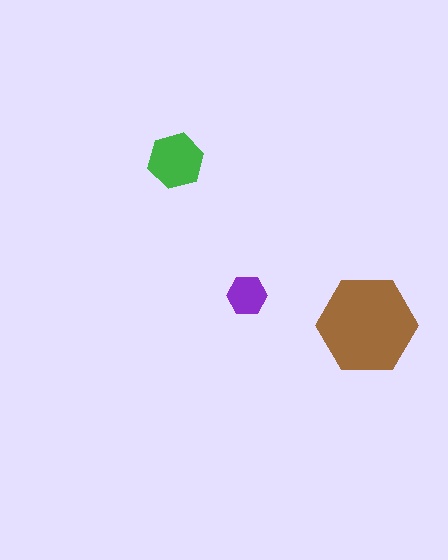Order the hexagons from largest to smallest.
the brown one, the green one, the purple one.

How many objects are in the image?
There are 3 objects in the image.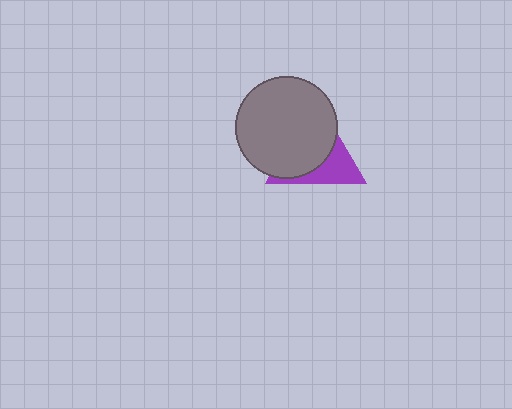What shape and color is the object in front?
The object in front is a gray circle.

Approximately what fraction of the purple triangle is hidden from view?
Roughly 64% of the purple triangle is hidden behind the gray circle.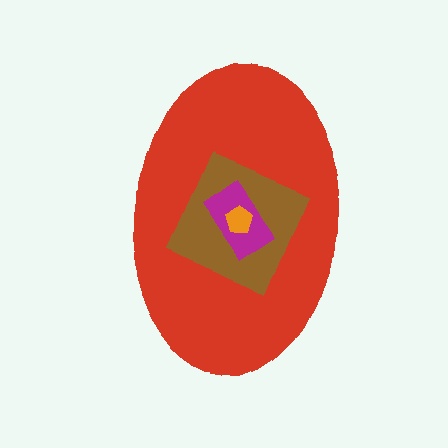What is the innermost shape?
The orange pentagon.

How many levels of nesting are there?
4.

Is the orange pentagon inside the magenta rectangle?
Yes.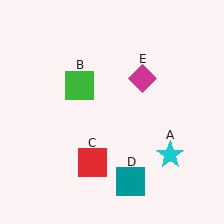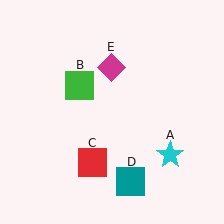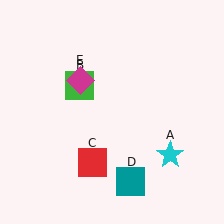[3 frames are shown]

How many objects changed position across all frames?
1 object changed position: magenta diamond (object E).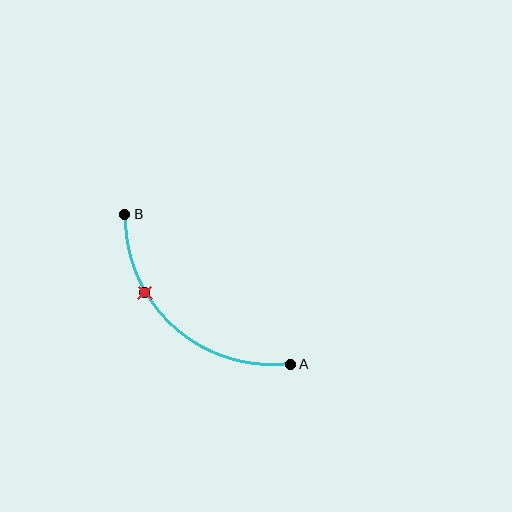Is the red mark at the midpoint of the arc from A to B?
No. The red mark lies on the arc but is closer to endpoint B. The arc midpoint would be at the point on the curve equidistant along the arc from both A and B.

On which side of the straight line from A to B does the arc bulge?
The arc bulges below and to the left of the straight line connecting A and B.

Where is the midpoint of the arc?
The arc midpoint is the point on the curve farthest from the straight line joining A and B. It sits below and to the left of that line.